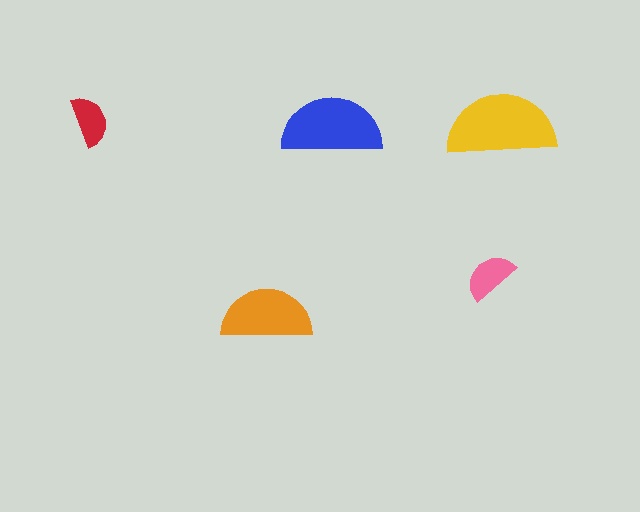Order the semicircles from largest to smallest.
the yellow one, the blue one, the orange one, the pink one, the red one.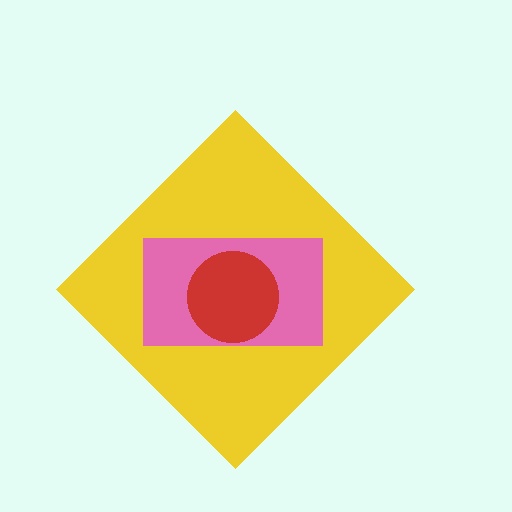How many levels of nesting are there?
3.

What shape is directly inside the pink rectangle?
The red circle.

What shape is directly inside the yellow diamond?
The pink rectangle.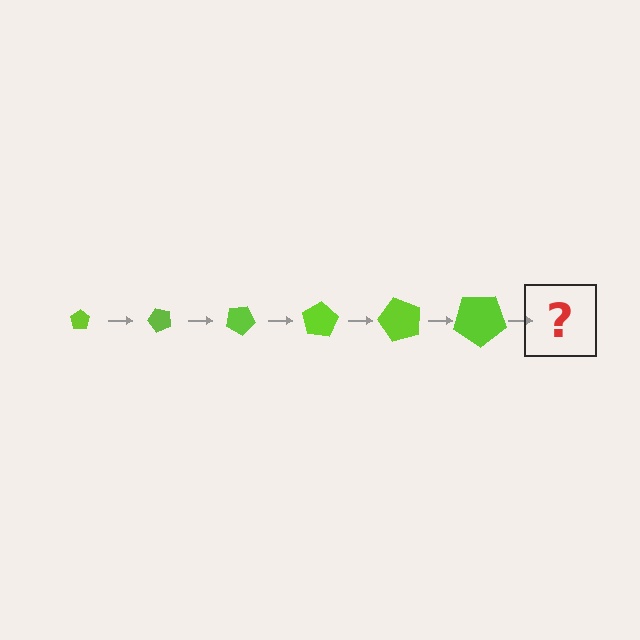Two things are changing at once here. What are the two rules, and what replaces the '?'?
The two rules are that the pentagon grows larger each step and it rotates 50 degrees each step. The '?' should be a pentagon, larger than the previous one and rotated 300 degrees from the start.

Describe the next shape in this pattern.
It should be a pentagon, larger than the previous one and rotated 300 degrees from the start.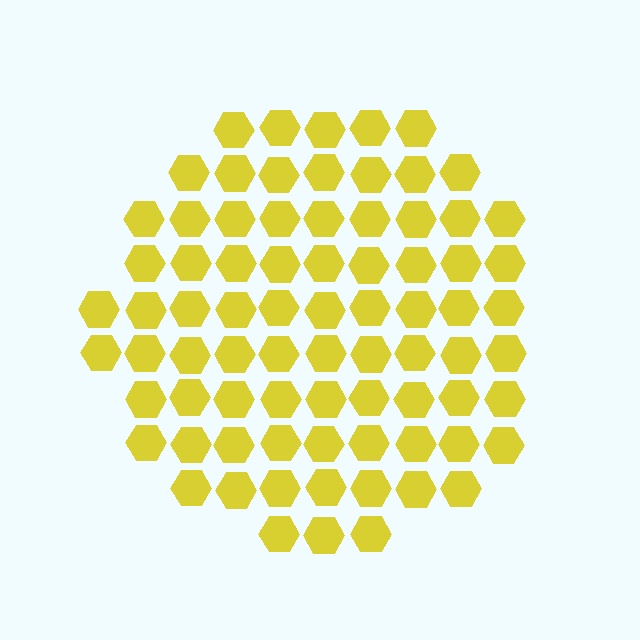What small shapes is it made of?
It is made of small hexagons.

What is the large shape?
The large shape is a circle.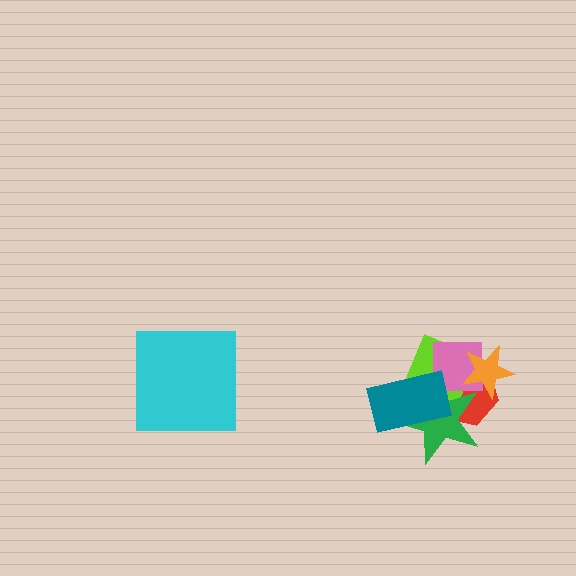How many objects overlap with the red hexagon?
5 objects overlap with the red hexagon.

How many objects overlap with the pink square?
5 objects overlap with the pink square.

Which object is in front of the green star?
The teal rectangle is in front of the green star.